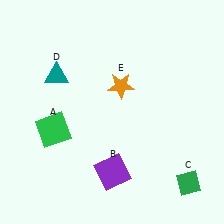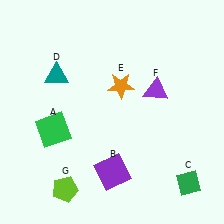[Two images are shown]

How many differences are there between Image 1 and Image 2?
There are 2 differences between the two images.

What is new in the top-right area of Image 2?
A purple triangle (F) was added in the top-right area of Image 2.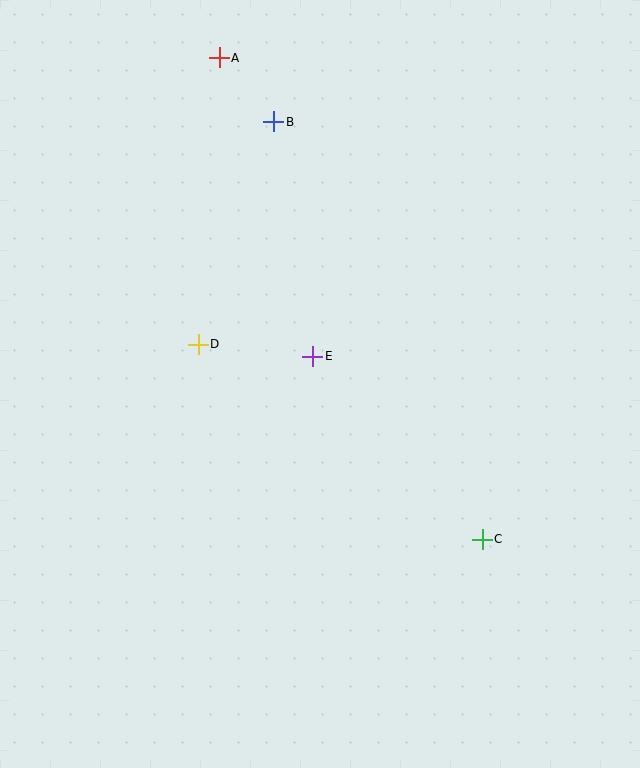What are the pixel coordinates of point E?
Point E is at (313, 356).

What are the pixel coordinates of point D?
Point D is at (198, 345).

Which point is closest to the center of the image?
Point E at (313, 356) is closest to the center.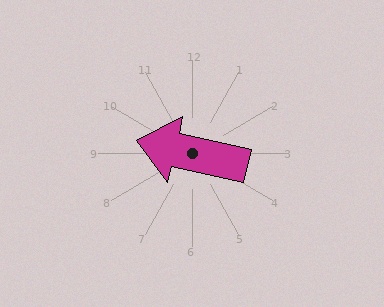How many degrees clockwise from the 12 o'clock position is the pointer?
Approximately 283 degrees.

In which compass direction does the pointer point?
West.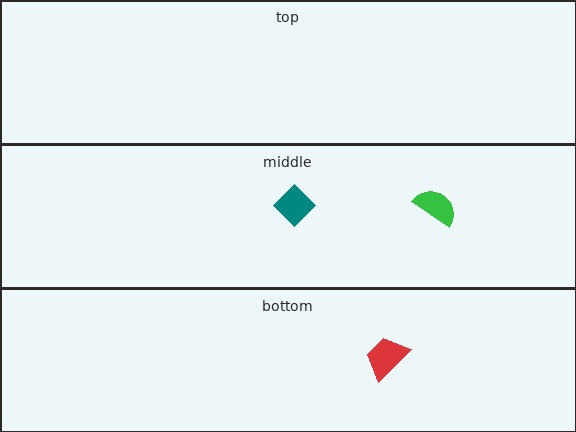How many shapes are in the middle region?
2.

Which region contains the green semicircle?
The middle region.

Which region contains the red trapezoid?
The bottom region.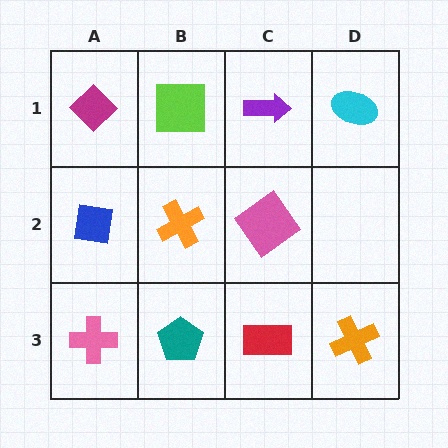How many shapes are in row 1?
4 shapes.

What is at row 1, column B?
A lime square.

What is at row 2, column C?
A pink diamond.